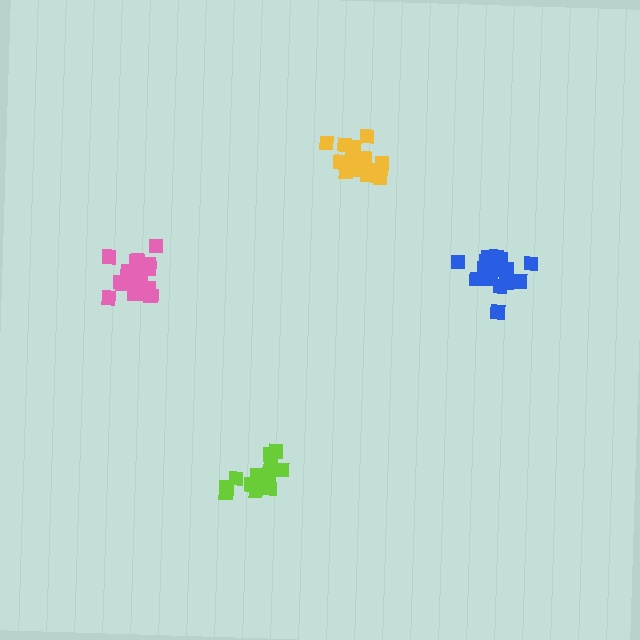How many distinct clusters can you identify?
There are 4 distinct clusters.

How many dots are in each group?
Group 1: 21 dots, Group 2: 18 dots, Group 3: 16 dots, Group 4: 19 dots (74 total).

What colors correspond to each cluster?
The clusters are colored: blue, yellow, lime, pink.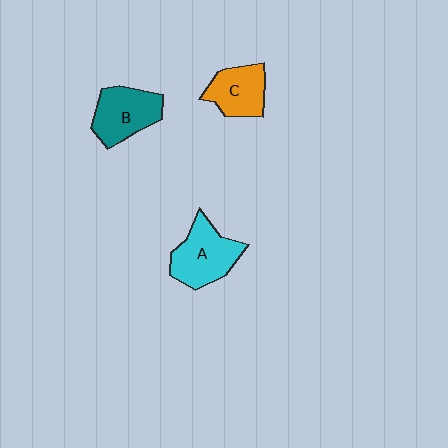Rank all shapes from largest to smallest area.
From largest to smallest: A (cyan), B (teal), C (orange).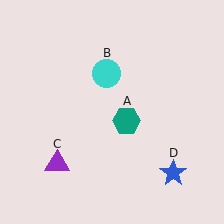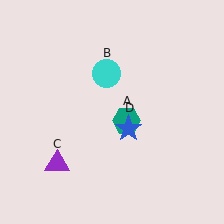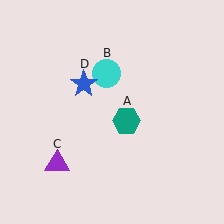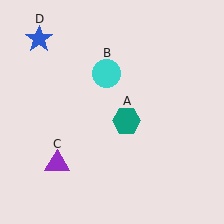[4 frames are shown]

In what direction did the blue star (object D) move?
The blue star (object D) moved up and to the left.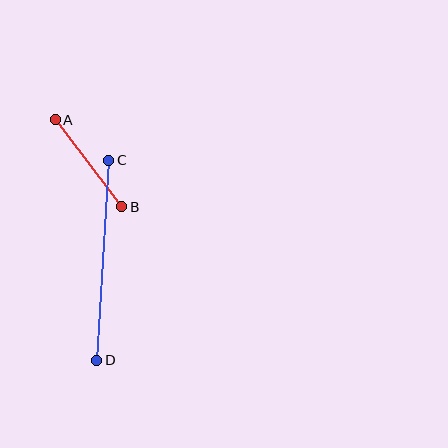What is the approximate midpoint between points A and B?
The midpoint is at approximately (88, 163) pixels.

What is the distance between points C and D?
The distance is approximately 200 pixels.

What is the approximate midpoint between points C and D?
The midpoint is at approximately (103, 260) pixels.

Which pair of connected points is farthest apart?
Points C and D are farthest apart.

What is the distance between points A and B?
The distance is approximately 110 pixels.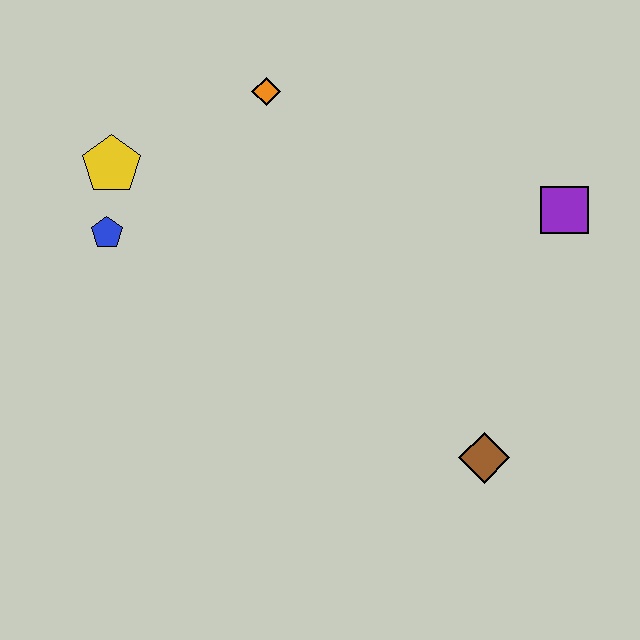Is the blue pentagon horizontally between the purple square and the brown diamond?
No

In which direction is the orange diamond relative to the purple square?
The orange diamond is to the left of the purple square.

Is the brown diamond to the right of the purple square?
No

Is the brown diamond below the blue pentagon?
Yes